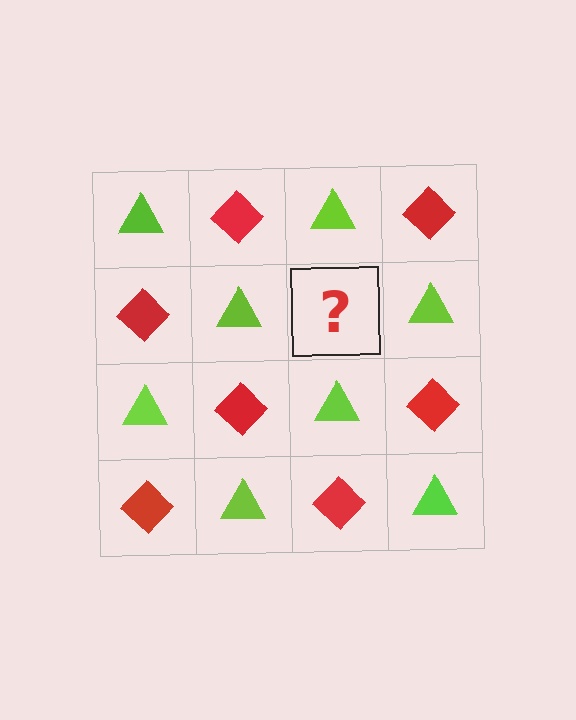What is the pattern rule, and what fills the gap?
The rule is that it alternates lime triangle and red diamond in a checkerboard pattern. The gap should be filled with a red diamond.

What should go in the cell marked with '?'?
The missing cell should contain a red diamond.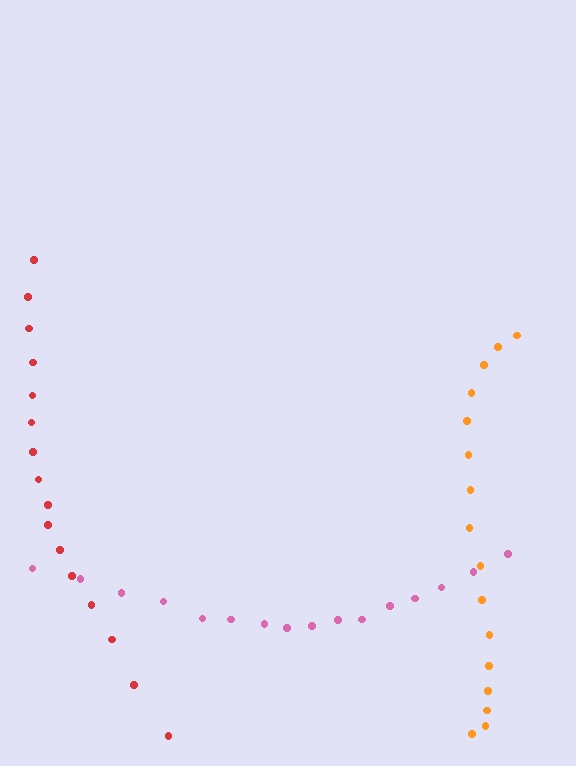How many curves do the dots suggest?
There are 3 distinct paths.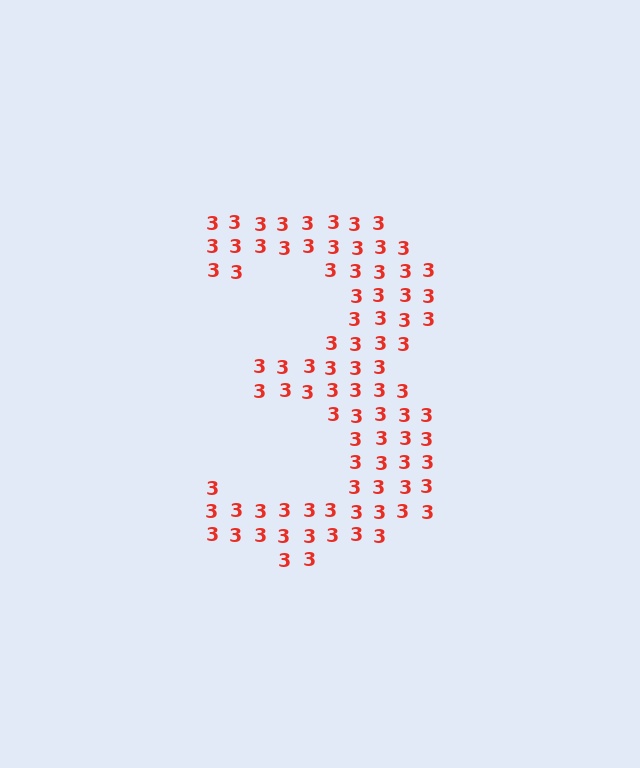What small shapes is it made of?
It is made of small digit 3's.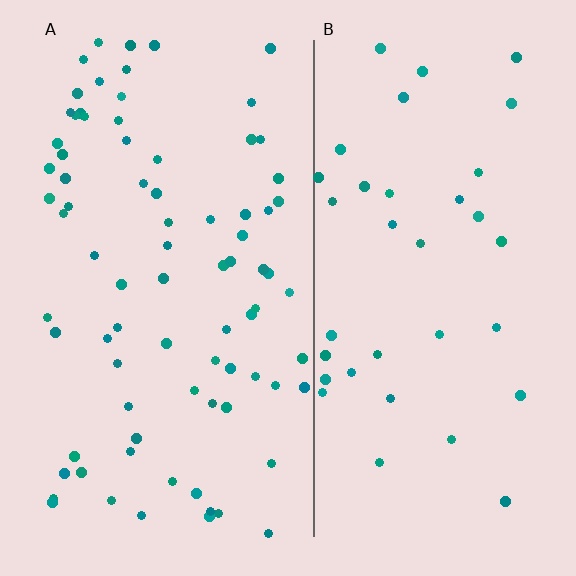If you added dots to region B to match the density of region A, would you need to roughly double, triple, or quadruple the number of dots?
Approximately double.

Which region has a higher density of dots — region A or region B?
A (the left).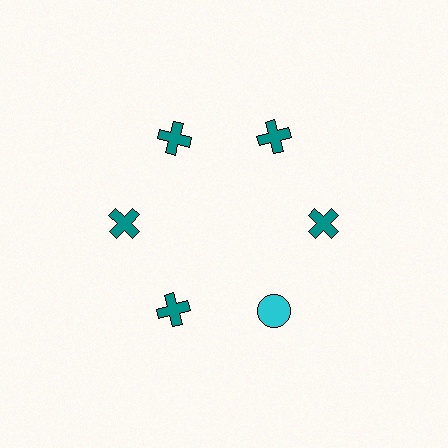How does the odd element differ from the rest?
It differs in both color (cyan instead of teal) and shape (circle instead of cross).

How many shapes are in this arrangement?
There are 6 shapes arranged in a ring pattern.